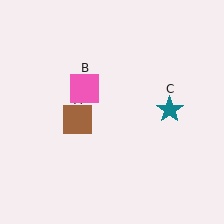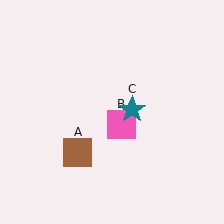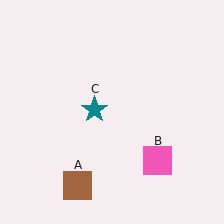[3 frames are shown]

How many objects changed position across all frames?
3 objects changed position: brown square (object A), pink square (object B), teal star (object C).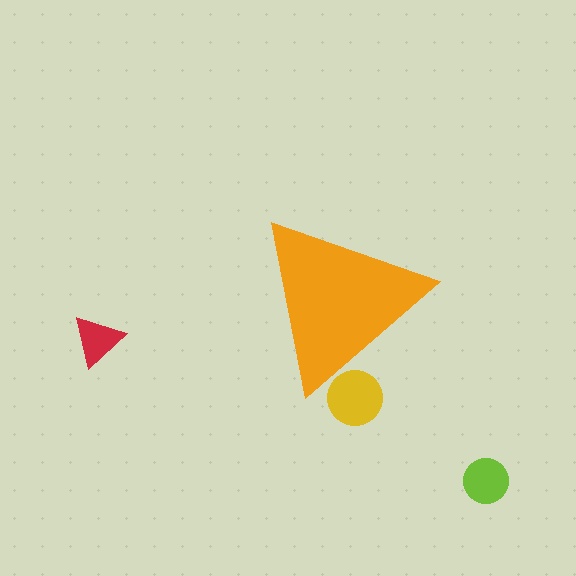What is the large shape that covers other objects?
An orange triangle.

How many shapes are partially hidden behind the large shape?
1 shape is partially hidden.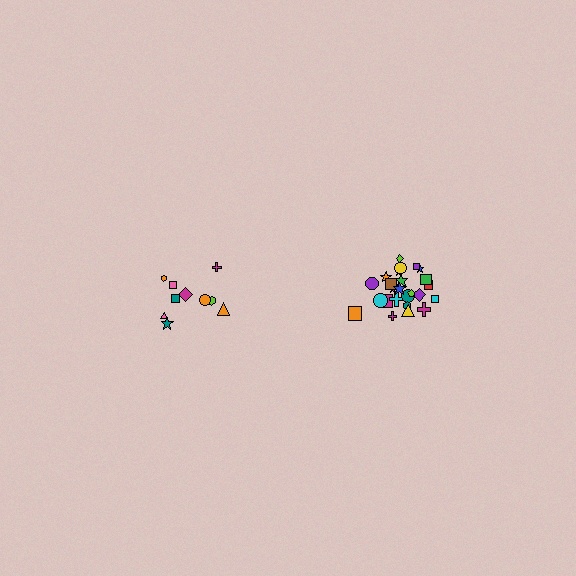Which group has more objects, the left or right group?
The right group.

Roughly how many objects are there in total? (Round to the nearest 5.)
Roughly 35 objects in total.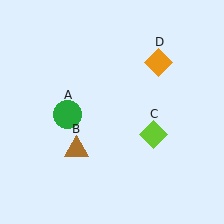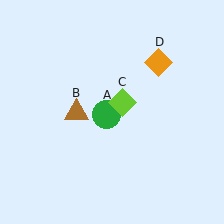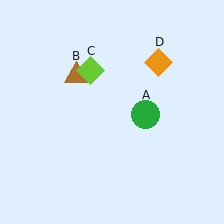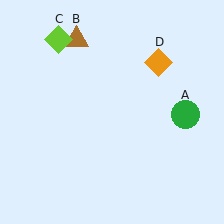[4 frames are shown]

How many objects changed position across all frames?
3 objects changed position: green circle (object A), brown triangle (object B), lime diamond (object C).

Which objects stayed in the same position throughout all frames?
Orange diamond (object D) remained stationary.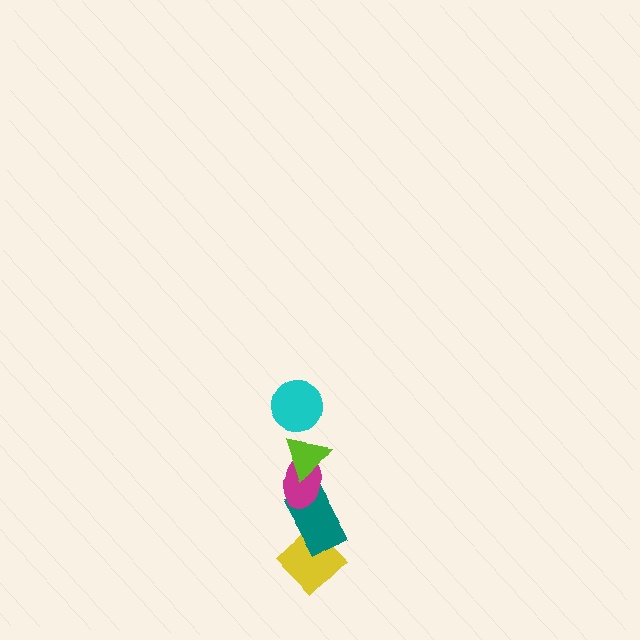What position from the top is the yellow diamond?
The yellow diamond is 5th from the top.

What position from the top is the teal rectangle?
The teal rectangle is 4th from the top.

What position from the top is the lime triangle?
The lime triangle is 2nd from the top.